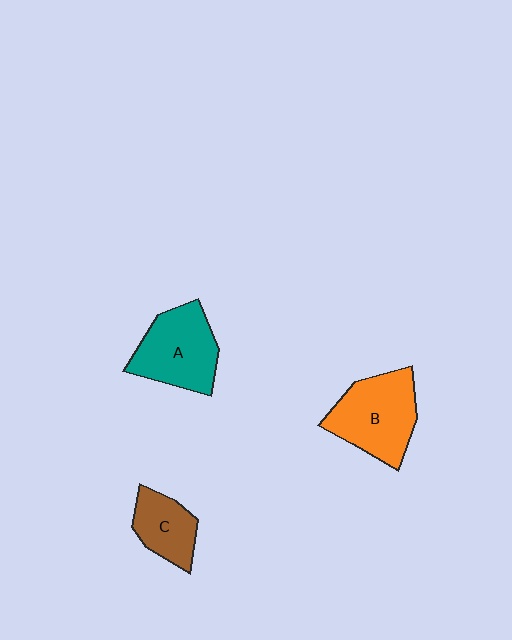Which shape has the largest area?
Shape B (orange).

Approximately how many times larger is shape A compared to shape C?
Approximately 1.6 times.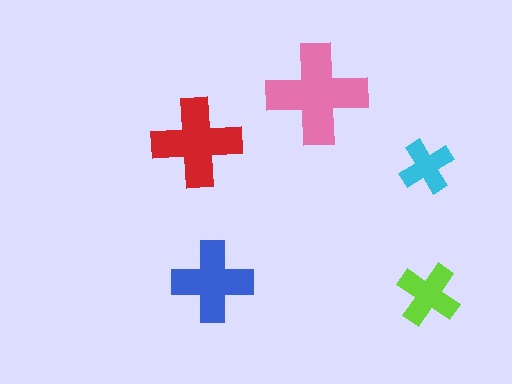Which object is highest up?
The pink cross is topmost.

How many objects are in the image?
There are 5 objects in the image.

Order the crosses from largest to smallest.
the pink one, the red one, the blue one, the lime one, the cyan one.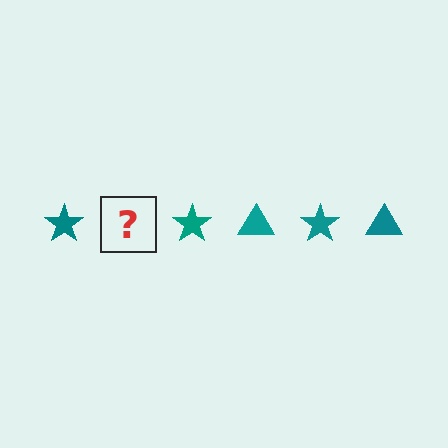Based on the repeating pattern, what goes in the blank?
The blank should be a teal triangle.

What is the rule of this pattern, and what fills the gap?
The rule is that the pattern cycles through star, triangle shapes in teal. The gap should be filled with a teal triangle.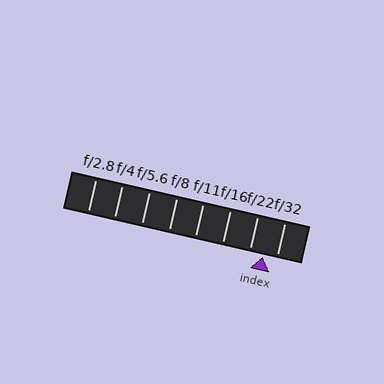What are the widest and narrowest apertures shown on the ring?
The widest aperture shown is f/2.8 and the narrowest is f/32.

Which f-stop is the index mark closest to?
The index mark is closest to f/32.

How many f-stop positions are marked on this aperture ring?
There are 8 f-stop positions marked.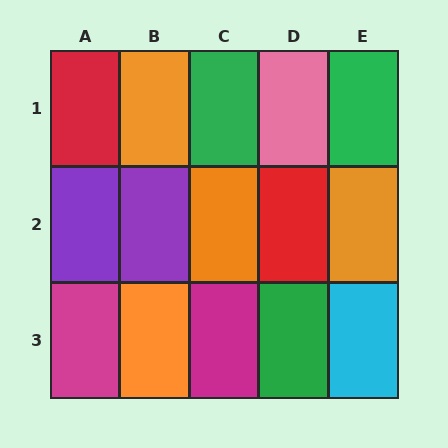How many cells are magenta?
2 cells are magenta.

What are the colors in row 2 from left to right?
Purple, purple, orange, red, orange.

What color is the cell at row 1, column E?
Green.